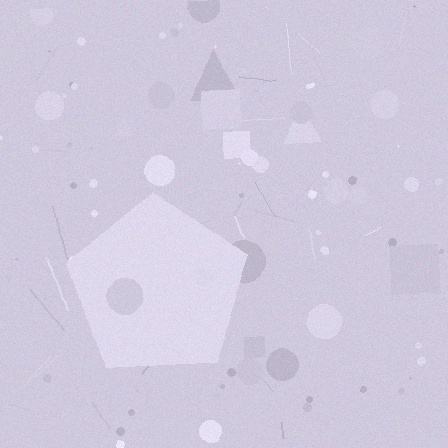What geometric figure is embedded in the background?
A pentagon is embedded in the background.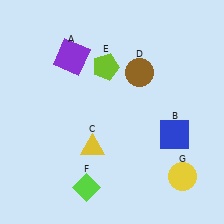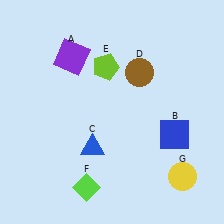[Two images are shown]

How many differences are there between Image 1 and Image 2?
There is 1 difference between the two images.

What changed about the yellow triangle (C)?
In Image 1, C is yellow. In Image 2, it changed to blue.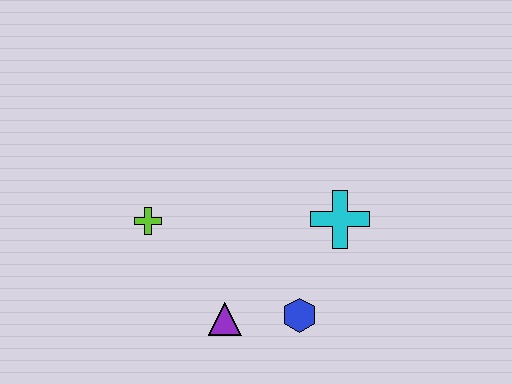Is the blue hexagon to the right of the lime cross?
Yes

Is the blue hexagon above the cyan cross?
No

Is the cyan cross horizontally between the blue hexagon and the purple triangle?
No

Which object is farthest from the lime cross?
The cyan cross is farthest from the lime cross.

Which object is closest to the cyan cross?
The blue hexagon is closest to the cyan cross.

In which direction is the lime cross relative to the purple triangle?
The lime cross is above the purple triangle.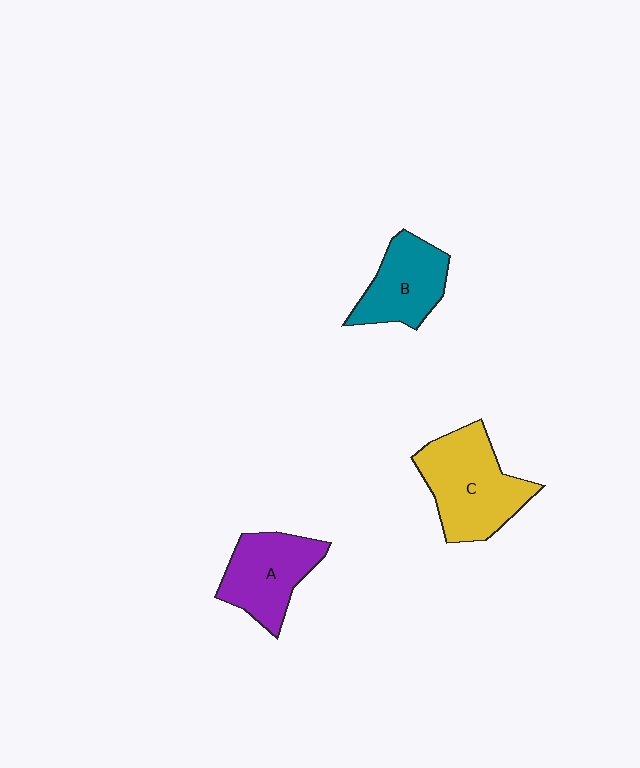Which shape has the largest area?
Shape C (yellow).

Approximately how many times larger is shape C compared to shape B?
Approximately 1.4 times.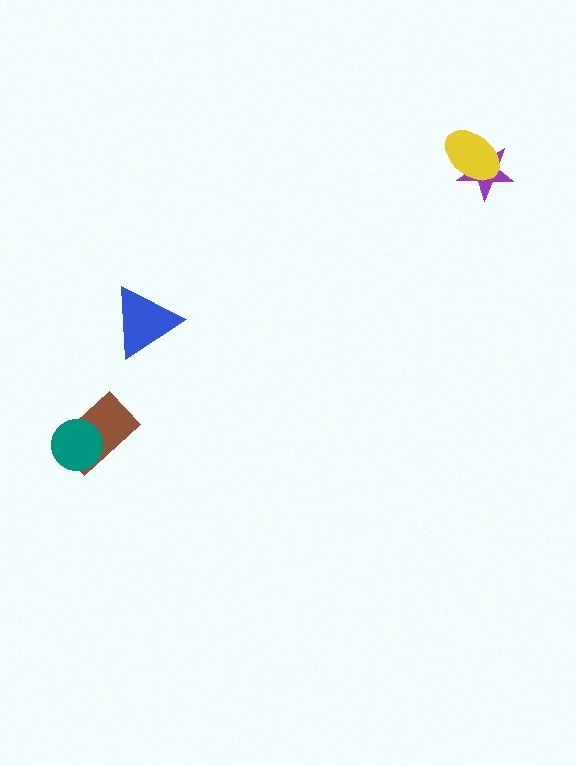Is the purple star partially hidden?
Yes, it is partially covered by another shape.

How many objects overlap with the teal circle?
1 object overlaps with the teal circle.